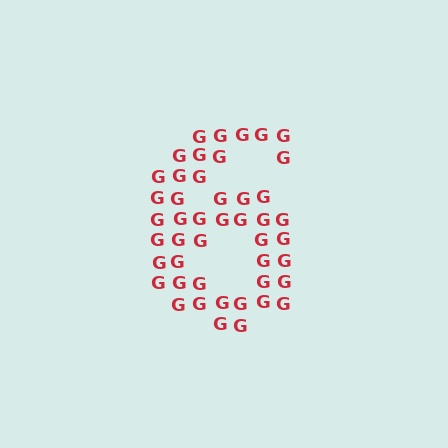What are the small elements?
The small elements are letter G's.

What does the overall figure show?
The overall figure shows the digit 6.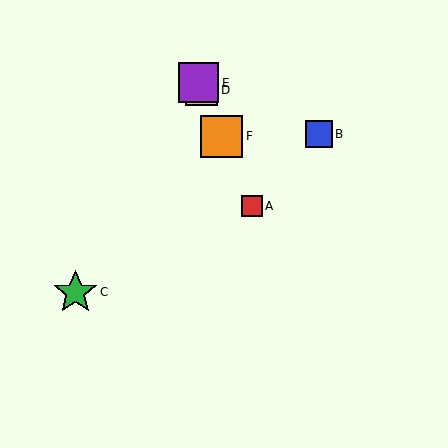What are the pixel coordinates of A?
Object A is at (252, 206).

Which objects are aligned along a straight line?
Objects A, D, E, F are aligned along a straight line.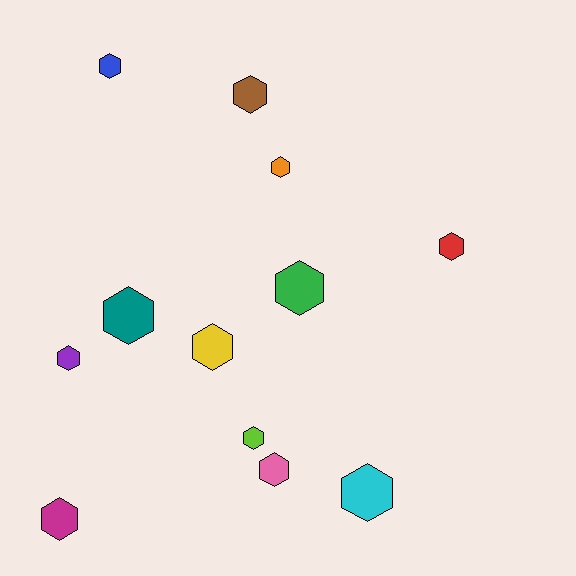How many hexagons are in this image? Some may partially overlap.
There are 12 hexagons.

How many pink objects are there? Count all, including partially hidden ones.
There is 1 pink object.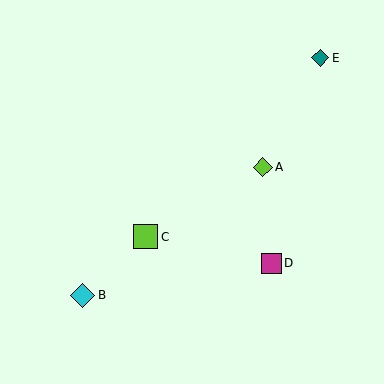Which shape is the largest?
The lime square (labeled C) is the largest.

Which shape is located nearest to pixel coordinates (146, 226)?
The lime square (labeled C) at (146, 237) is nearest to that location.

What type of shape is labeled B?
Shape B is a cyan diamond.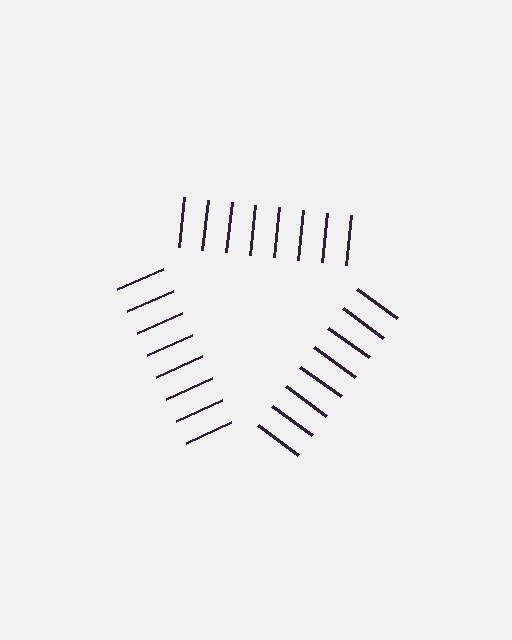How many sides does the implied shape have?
3 sides — the line-ends trace a triangle.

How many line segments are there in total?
24 — 8 along each of the 3 edges.